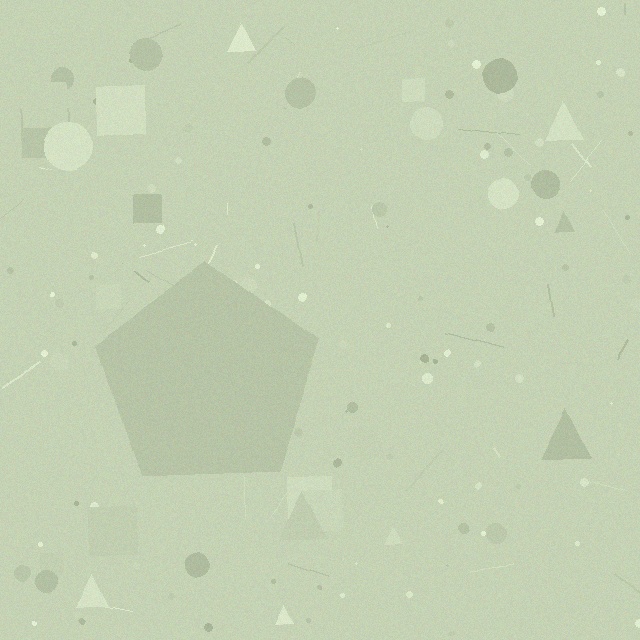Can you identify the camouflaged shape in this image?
The camouflaged shape is a pentagon.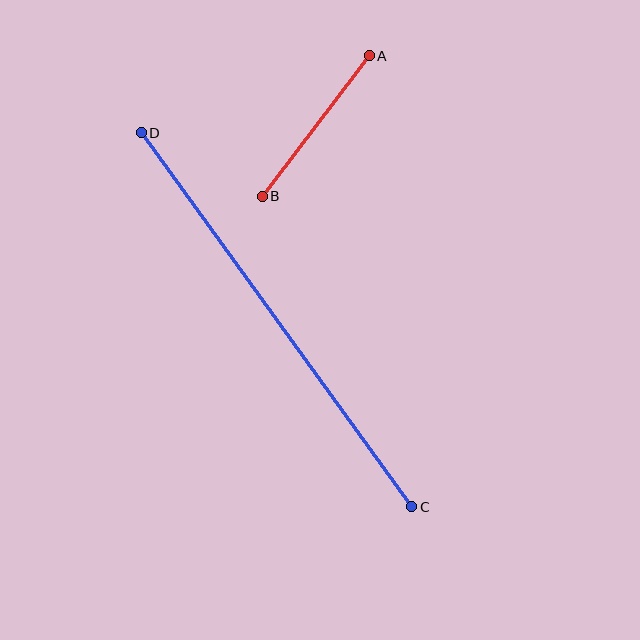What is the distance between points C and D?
The distance is approximately 462 pixels.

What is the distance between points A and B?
The distance is approximately 176 pixels.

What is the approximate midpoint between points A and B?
The midpoint is at approximately (316, 126) pixels.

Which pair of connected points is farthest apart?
Points C and D are farthest apart.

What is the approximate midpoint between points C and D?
The midpoint is at approximately (277, 320) pixels.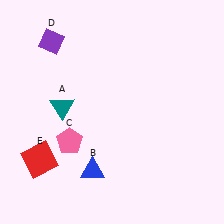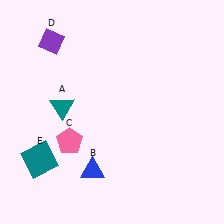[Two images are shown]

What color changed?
The square (E) changed from red in Image 1 to teal in Image 2.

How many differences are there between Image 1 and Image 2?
There is 1 difference between the two images.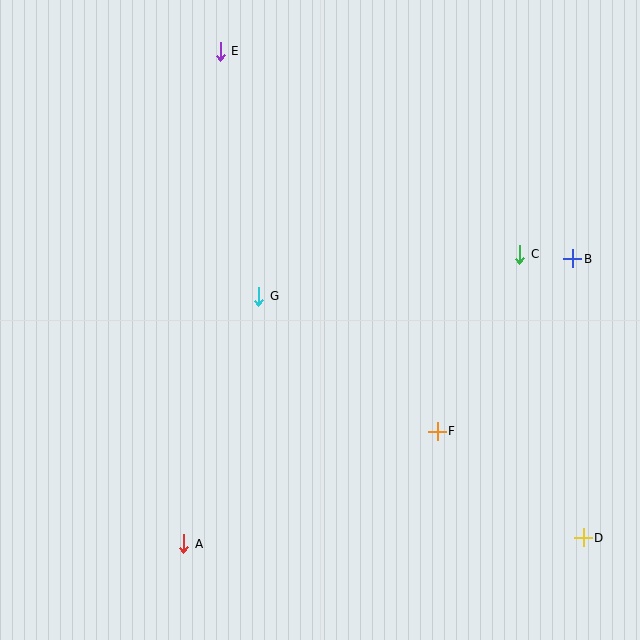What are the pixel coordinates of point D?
Point D is at (583, 538).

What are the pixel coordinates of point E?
Point E is at (220, 51).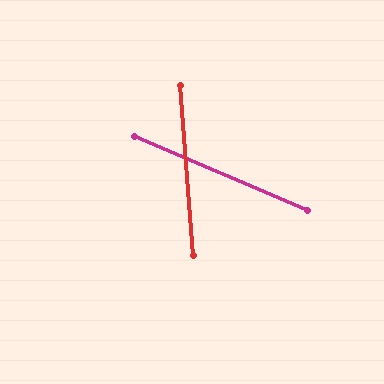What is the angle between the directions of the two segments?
Approximately 63 degrees.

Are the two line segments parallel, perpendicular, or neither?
Neither parallel nor perpendicular — they differ by about 63°.